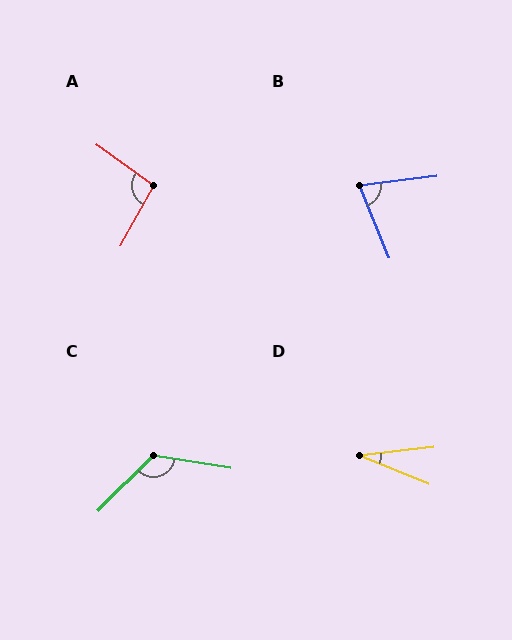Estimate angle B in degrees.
Approximately 75 degrees.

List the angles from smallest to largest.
D (29°), B (75°), A (96°), C (126°).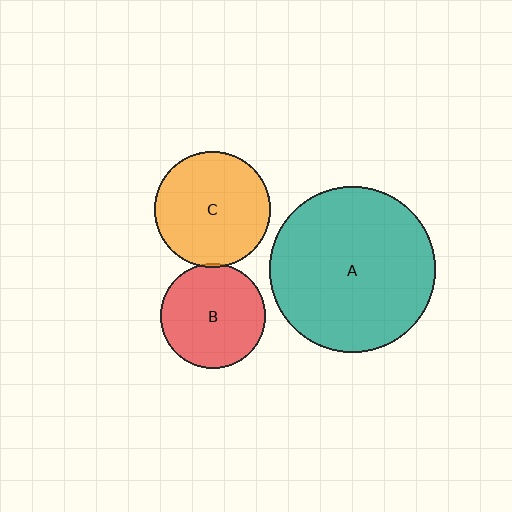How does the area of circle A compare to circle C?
Approximately 2.0 times.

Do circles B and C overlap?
Yes.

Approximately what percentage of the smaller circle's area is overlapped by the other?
Approximately 5%.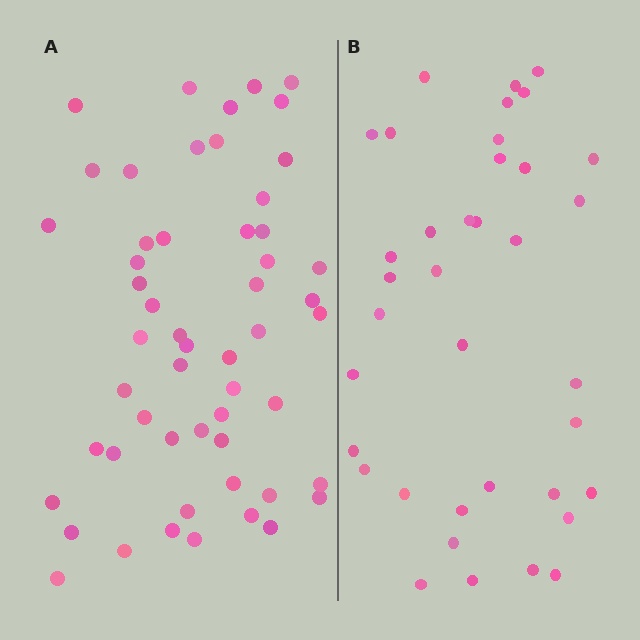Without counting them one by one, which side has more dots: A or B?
Region A (the left region) has more dots.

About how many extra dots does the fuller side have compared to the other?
Region A has approximately 15 more dots than region B.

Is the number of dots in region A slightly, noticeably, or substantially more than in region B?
Region A has substantially more. The ratio is roughly 1.5 to 1.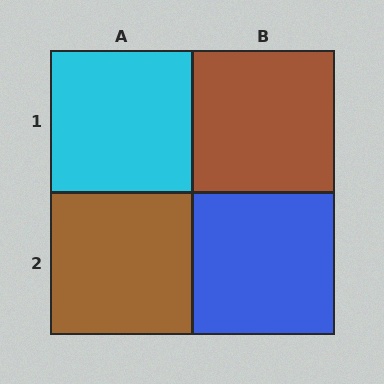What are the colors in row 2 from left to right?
Brown, blue.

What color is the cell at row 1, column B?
Brown.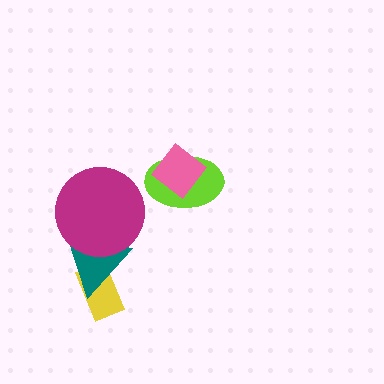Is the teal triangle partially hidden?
Yes, it is partially covered by another shape.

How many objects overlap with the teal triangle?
2 objects overlap with the teal triangle.